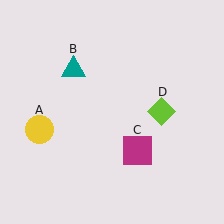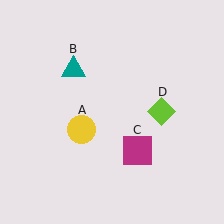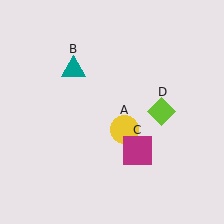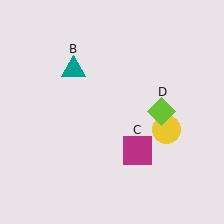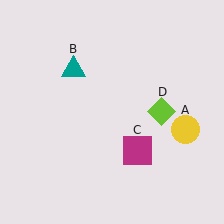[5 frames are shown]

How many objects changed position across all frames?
1 object changed position: yellow circle (object A).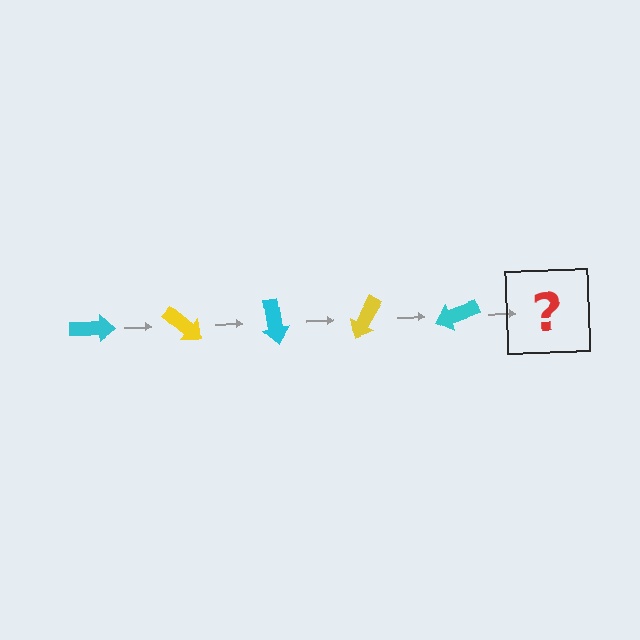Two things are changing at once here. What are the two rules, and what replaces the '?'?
The two rules are that it rotates 40 degrees each step and the color cycles through cyan and yellow. The '?' should be a yellow arrow, rotated 200 degrees from the start.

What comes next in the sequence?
The next element should be a yellow arrow, rotated 200 degrees from the start.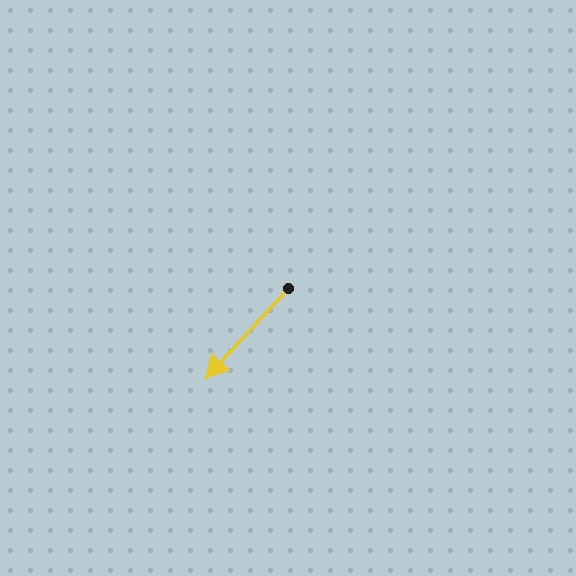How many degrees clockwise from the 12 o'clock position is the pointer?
Approximately 222 degrees.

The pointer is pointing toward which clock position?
Roughly 7 o'clock.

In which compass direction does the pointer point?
Southwest.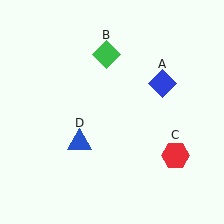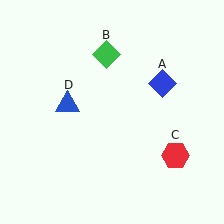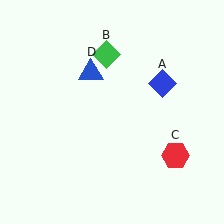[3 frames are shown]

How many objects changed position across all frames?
1 object changed position: blue triangle (object D).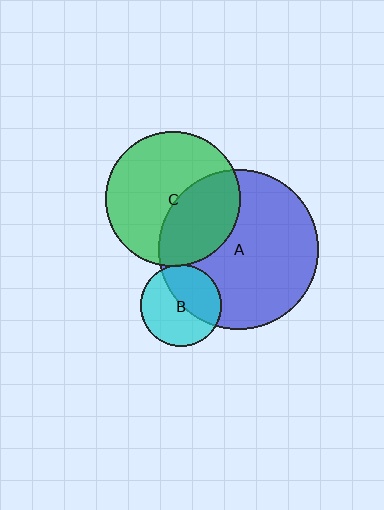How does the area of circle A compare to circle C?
Approximately 1.4 times.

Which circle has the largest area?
Circle A (blue).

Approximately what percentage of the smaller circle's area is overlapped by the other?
Approximately 45%.